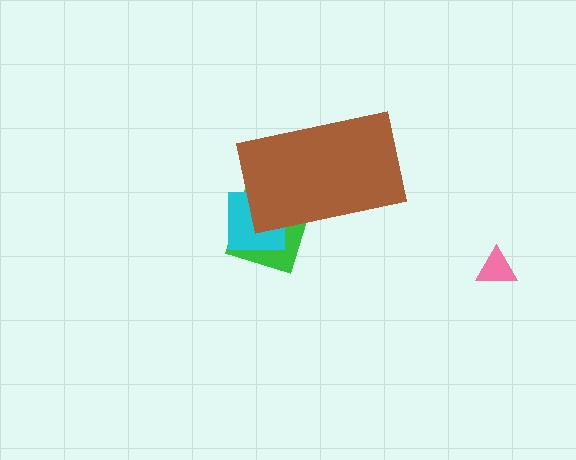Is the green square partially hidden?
Yes, the green square is partially hidden behind the brown rectangle.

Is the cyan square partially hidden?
Yes, the cyan square is partially hidden behind the brown rectangle.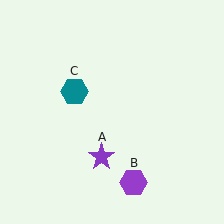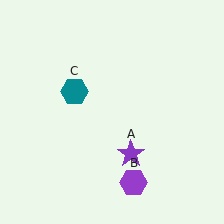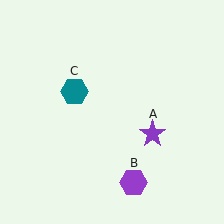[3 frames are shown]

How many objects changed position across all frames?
1 object changed position: purple star (object A).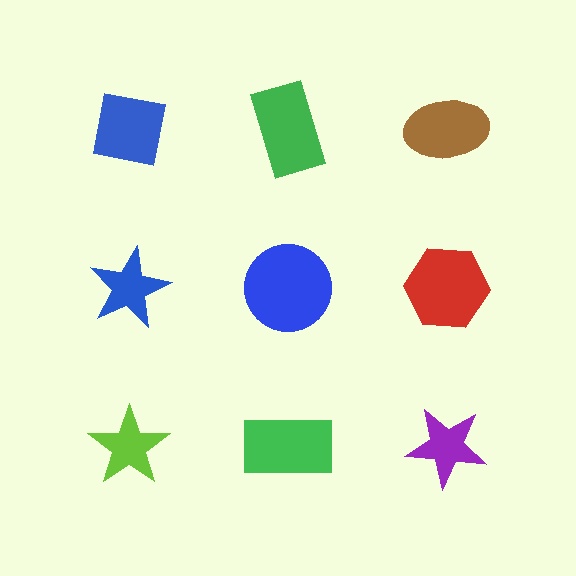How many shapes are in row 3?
3 shapes.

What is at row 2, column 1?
A blue star.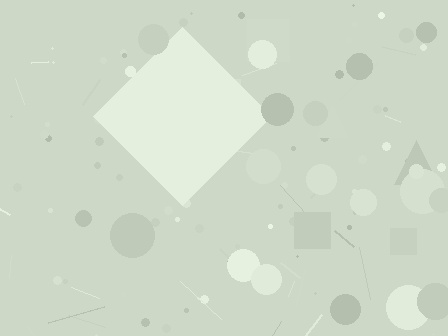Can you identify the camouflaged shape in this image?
The camouflaged shape is a diamond.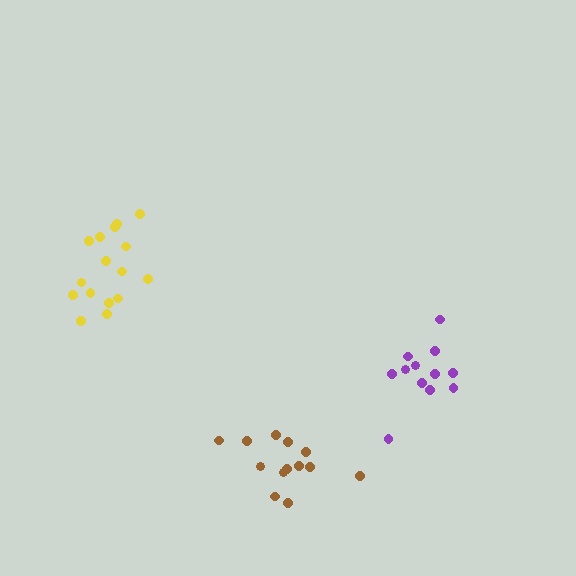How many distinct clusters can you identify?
There are 3 distinct clusters.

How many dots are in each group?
Group 1: 13 dots, Group 2: 12 dots, Group 3: 16 dots (41 total).